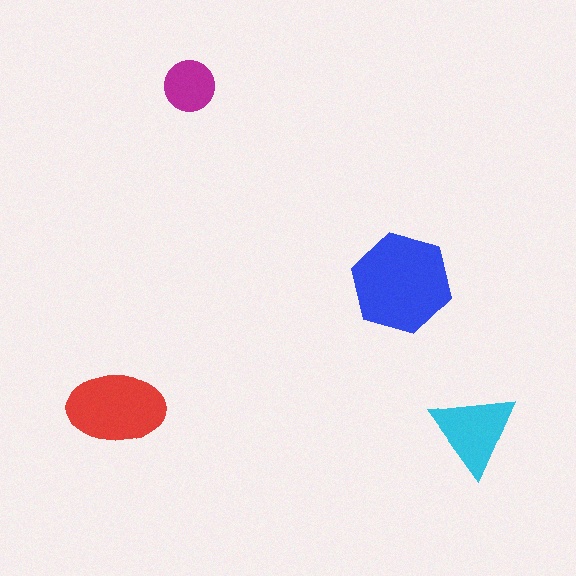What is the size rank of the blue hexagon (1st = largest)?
1st.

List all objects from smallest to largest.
The magenta circle, the cyan triangle, the red ellipse, the blue hexagon.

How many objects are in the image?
There are 4 objects in the image.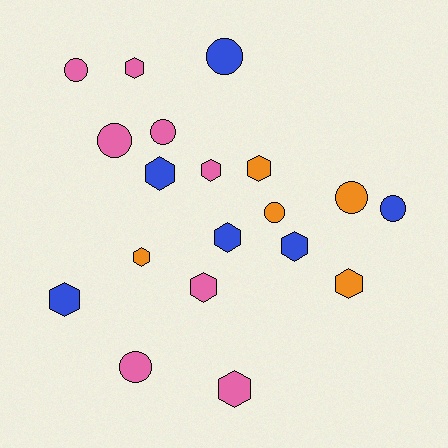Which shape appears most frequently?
Hexagon, with 11 objects.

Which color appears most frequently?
Pink, with 8 objects.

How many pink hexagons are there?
There are 4 pink hexagons.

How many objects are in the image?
There are 19 objects.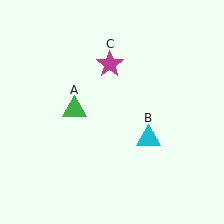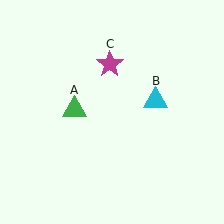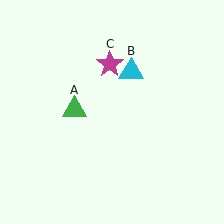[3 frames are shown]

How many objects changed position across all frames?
1 object changed position: cyan triangle (object B).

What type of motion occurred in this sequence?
The cyan triangle (object B) rotated counterclockwise around the center of the scene.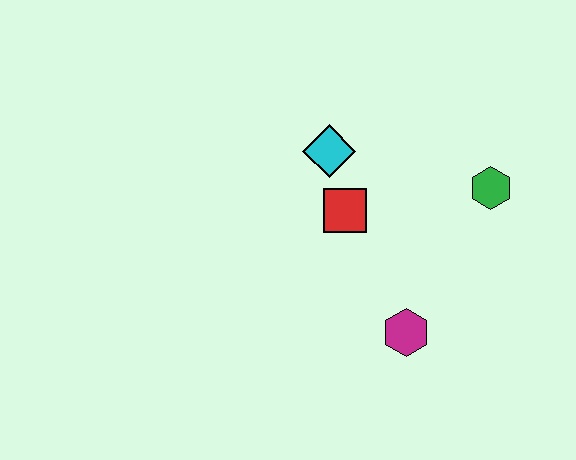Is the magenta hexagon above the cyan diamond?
No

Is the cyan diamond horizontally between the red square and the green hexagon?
No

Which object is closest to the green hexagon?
The red square is closest to the green hexagon.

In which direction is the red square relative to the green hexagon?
The red square is to the left of the green hexagon.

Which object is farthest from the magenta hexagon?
The cyan diamond is farthest from the magenta hexagon.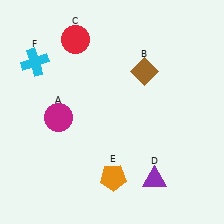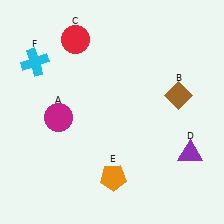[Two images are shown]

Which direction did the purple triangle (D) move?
The purple triangle (D) moved right.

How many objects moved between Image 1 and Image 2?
2 objects moved between the two images.